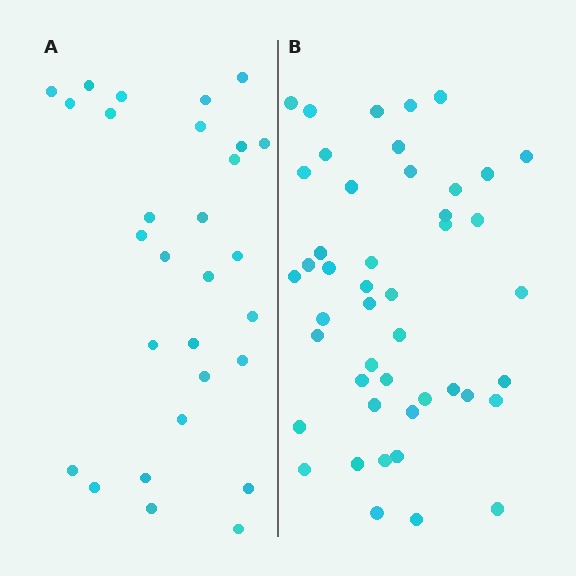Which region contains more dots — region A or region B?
Region B (the right region) has more dots.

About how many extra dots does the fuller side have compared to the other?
Region B has approximately 15 more dots than region A.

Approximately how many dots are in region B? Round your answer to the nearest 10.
About 50 dots. (The exact count is 46, which rounds to 50.)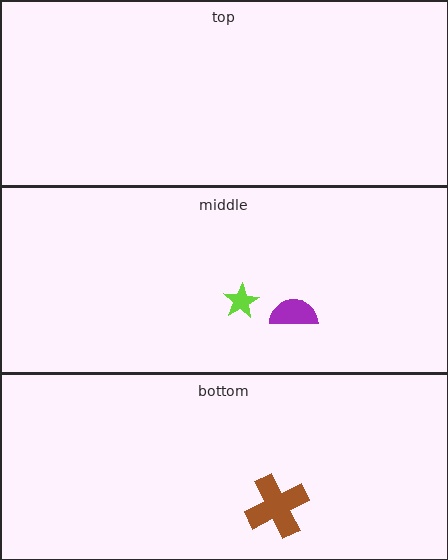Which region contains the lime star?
The middle region.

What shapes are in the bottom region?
The brown cross.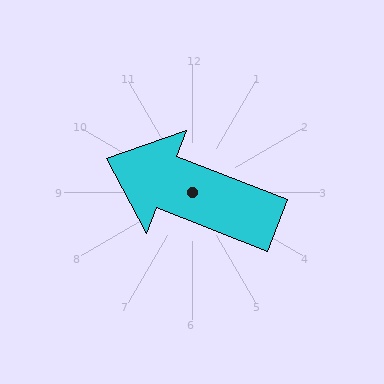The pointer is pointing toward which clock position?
Roughly 10 o'clock.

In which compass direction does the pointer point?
West.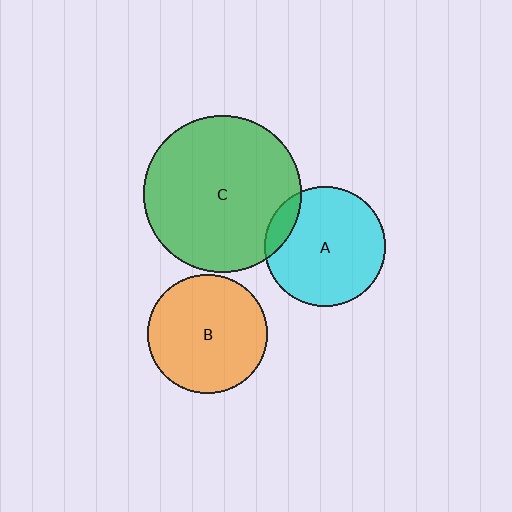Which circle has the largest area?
Circle C (green).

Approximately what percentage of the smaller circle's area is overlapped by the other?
Approximately 10%.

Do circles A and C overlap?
Yes.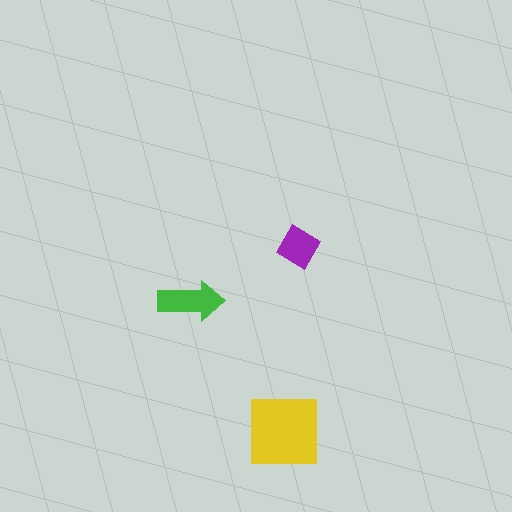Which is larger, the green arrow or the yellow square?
The yellow square.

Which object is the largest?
The yellow square.